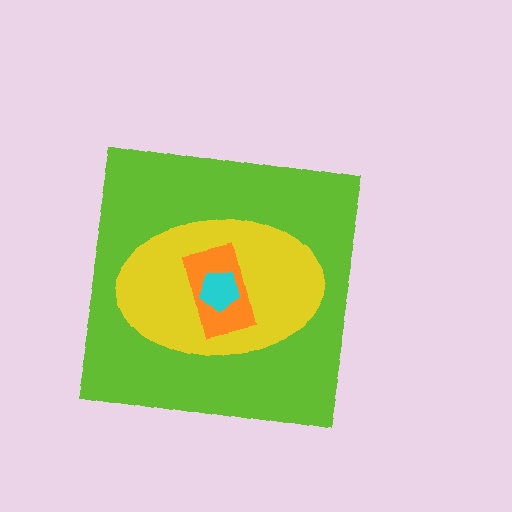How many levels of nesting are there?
4.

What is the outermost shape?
The lime square.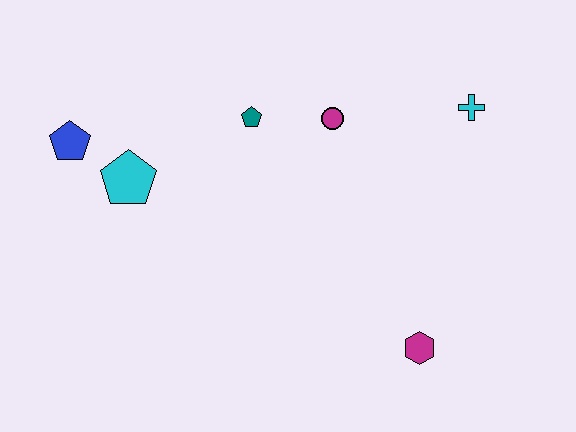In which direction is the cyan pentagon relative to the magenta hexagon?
The cyan pentagon is to the left of the magenta hexagon.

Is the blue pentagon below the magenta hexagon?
No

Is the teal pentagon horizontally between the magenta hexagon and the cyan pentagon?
Yes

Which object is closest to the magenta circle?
The teal pentagon is closest to the magenta circle.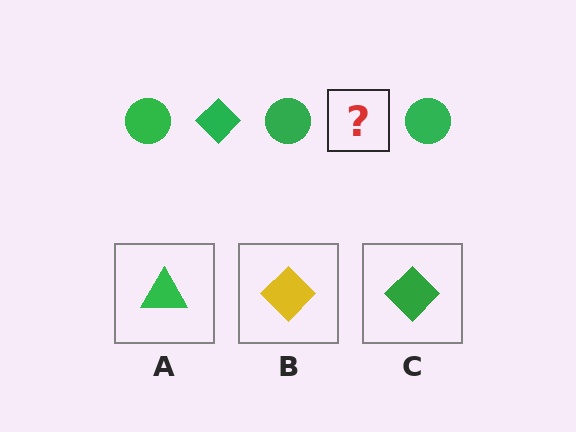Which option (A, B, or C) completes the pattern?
C.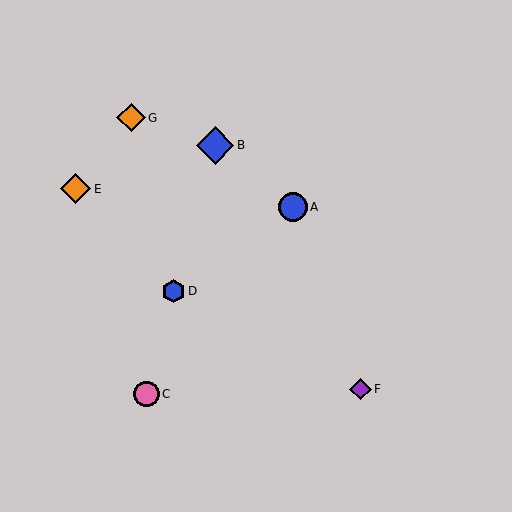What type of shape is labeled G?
Shape G is an orange diamond.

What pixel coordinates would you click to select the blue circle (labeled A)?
Click at (293, 207) to select the blue circle A.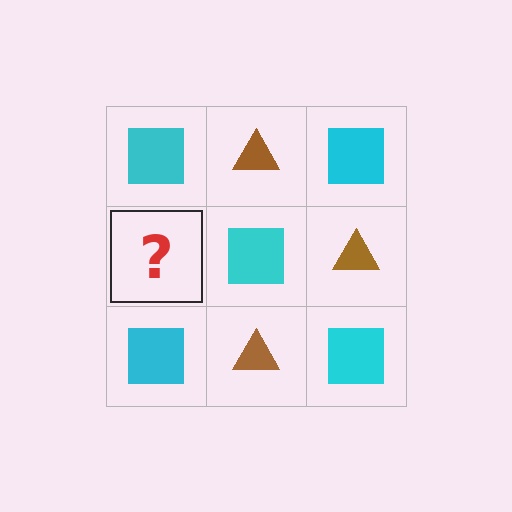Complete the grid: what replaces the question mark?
The question mark should be replaced with a brown triangle.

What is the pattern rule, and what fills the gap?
The rule is that it alternates cyan square and brown triangle in a checkerboard pattern. The gap should be filled with a brown triangle.